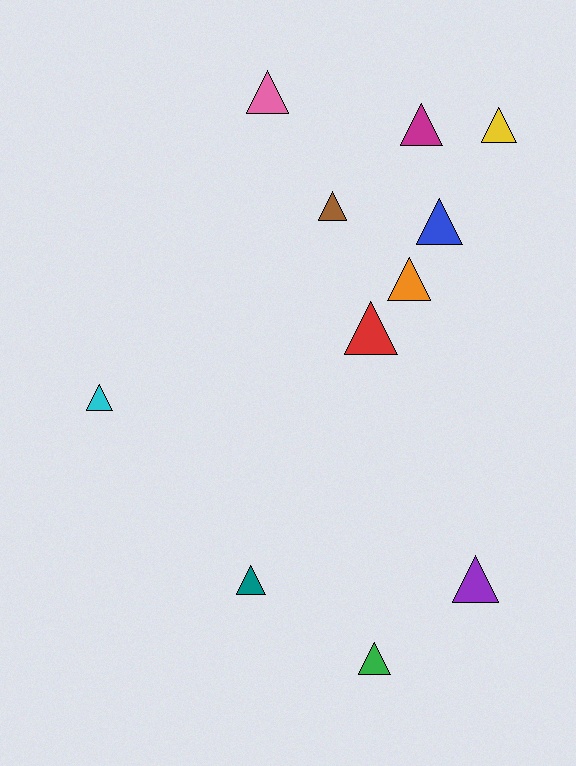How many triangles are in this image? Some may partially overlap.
There are 11 triangles.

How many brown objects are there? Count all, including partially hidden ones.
There is 1 brown object.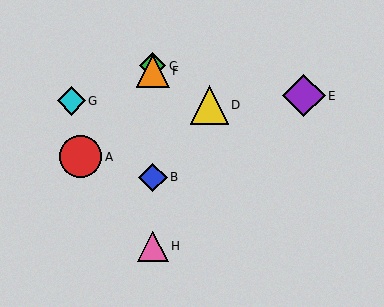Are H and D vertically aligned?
No, H is at x≈153 and D is at x≈209.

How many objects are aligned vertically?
4 objects (B, C, F, H) are aligned vertically.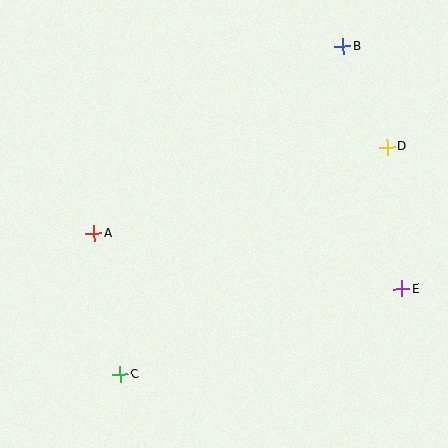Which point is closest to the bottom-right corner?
Point E is closest to the bottom-right corner.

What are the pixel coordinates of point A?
Point A is at (94, 233).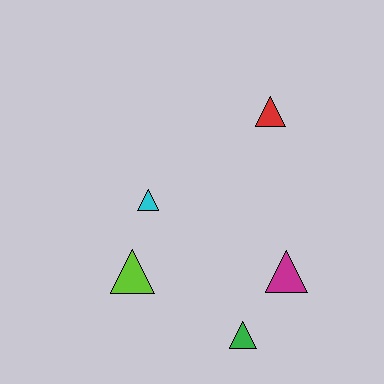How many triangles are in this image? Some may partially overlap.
There are 5 triangles.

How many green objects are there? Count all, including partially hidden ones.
There is 1 green object.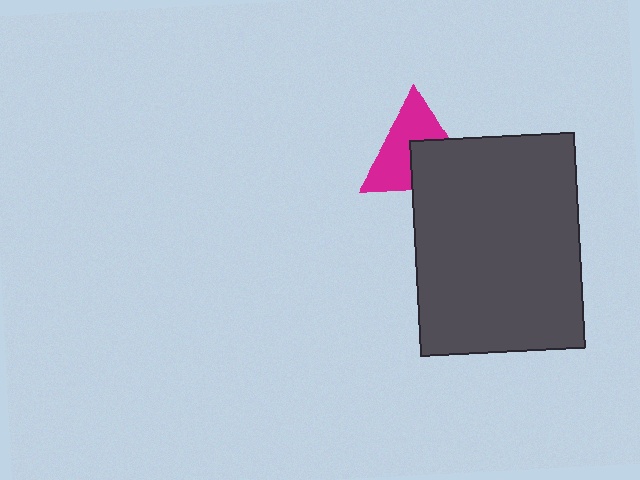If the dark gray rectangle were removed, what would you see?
You would see the complete magenta triangle.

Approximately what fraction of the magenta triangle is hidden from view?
Roughly 42% of the magenta triangle is hidden behind the dark gray rectangle.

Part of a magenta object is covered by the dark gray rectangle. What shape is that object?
It is a triangle.